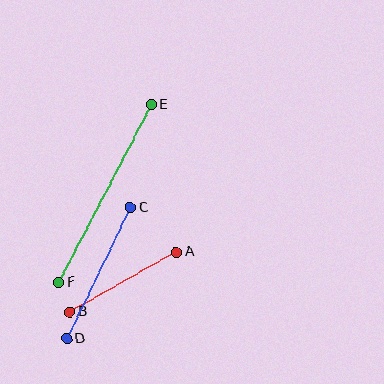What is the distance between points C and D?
The distance is approximately 146 pixels.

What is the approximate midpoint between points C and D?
The midpoint is at approximately (98, 273) pixels.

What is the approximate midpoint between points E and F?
The midpoint is at approximately (105, 194) pixels.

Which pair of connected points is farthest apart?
Points E and F are farthest apart.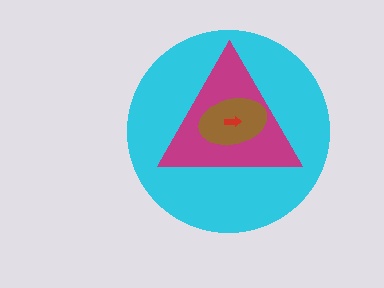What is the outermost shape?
The cyan circle.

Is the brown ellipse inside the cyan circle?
Yes.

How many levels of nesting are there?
4.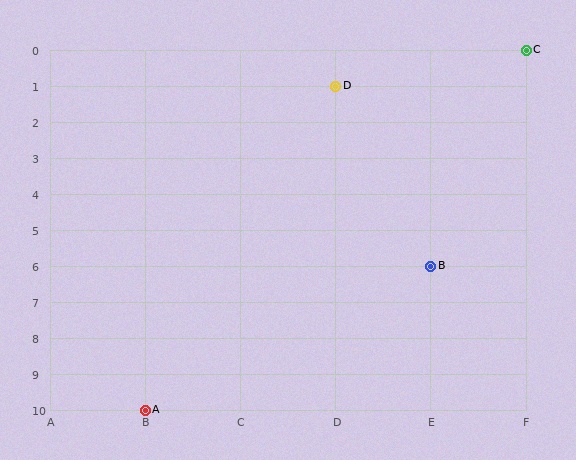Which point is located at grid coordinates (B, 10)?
Point A is at (B, 10).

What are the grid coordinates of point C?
Point C is at grid coordinates (F, 0).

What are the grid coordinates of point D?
Point D is at grid coordinates (D, 1).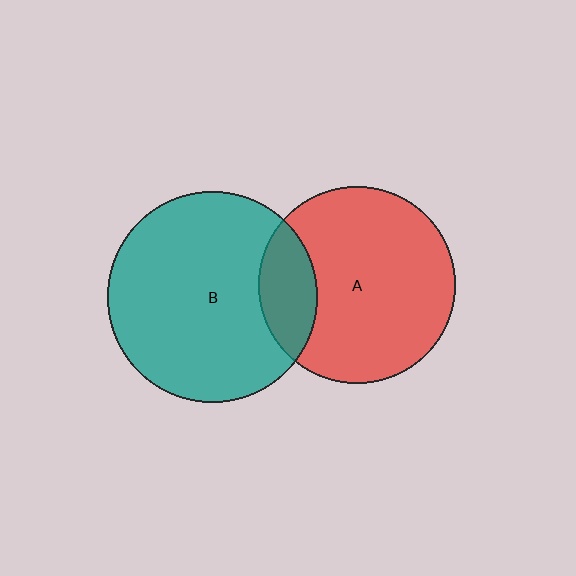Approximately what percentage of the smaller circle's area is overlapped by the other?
Approximately 20%.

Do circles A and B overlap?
Yes.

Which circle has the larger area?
Circle B (teal).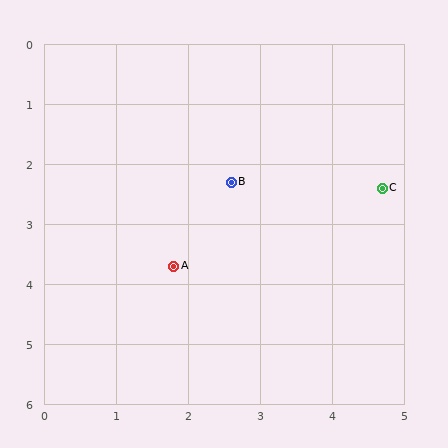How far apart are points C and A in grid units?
Points C and A are about 3.2 grid units apart.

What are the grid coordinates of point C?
Point C is at approximately (4.7, 2.4).